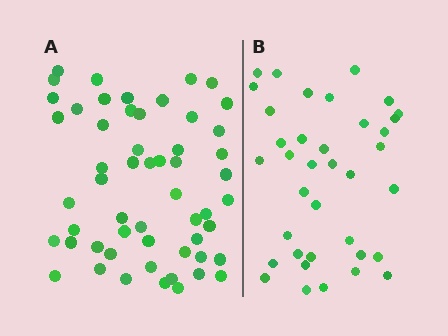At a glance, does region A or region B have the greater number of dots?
Region A (the left region) has more dots.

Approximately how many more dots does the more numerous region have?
Region A has approximately 20 more dots than region B.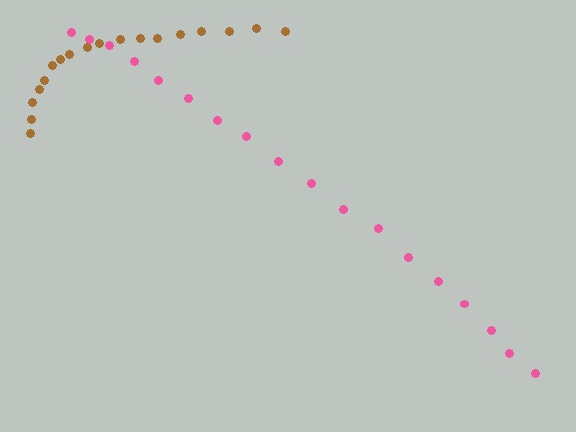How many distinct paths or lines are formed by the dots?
There are 2 distinct paths.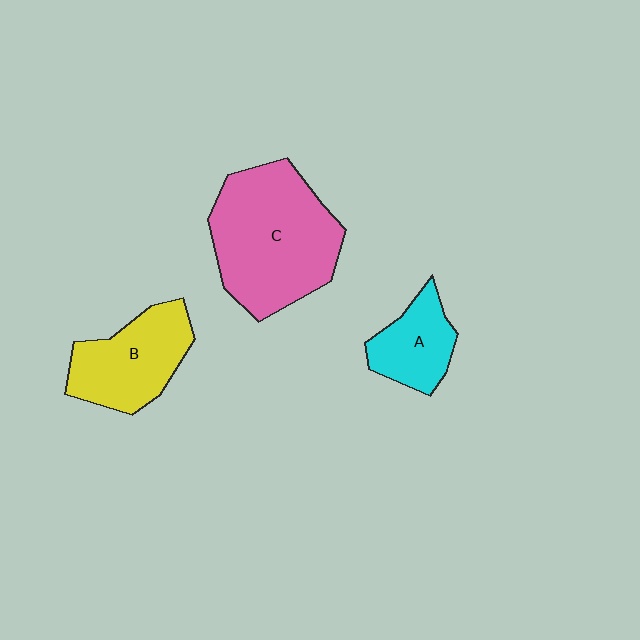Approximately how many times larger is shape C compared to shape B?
Approximately 1.6 times.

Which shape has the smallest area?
Shape A (cyan).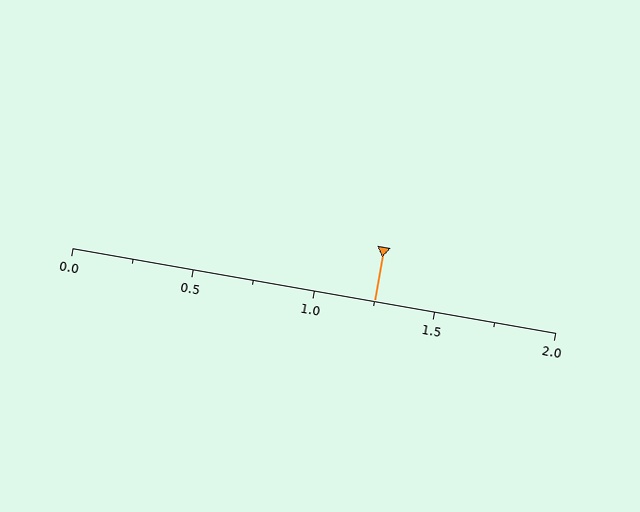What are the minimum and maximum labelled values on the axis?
The axis runs from 0.0 to 2.0.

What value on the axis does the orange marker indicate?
The marker indicates approximately 1.25.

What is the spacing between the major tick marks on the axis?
The major ticks are spaced 0.5 apart.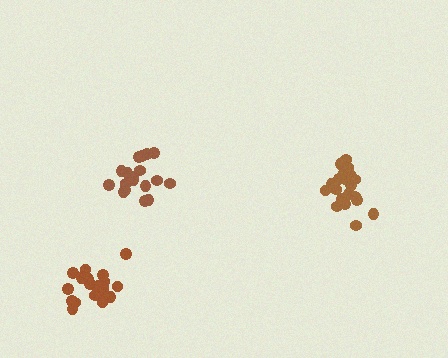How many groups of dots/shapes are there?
There are 3 groups.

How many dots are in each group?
Group 1: 19 dots, Group 2: 20 dots, Group 3: 20 dots (59 total).